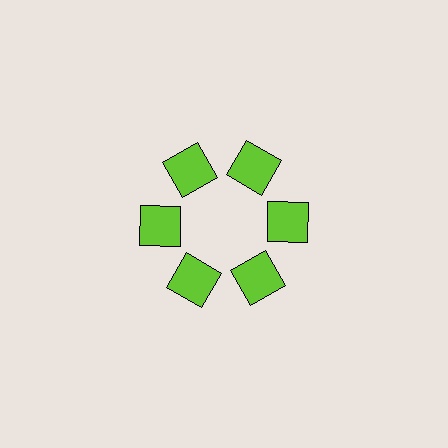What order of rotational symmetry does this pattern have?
This pattern has 6-fold rotational symmetry.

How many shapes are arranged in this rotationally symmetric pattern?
There are 6 shapes, arranged in 6 groups of 1.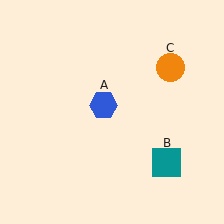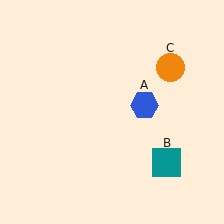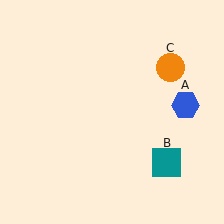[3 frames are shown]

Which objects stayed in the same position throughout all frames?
Teal square (object B) and orange circle (object C) remained stationary.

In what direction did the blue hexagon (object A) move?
The blue hexagon (object A) moved right.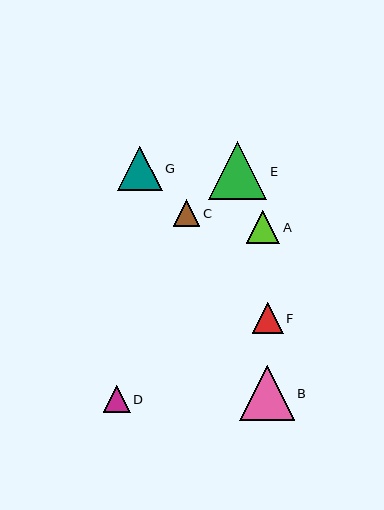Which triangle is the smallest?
Triangle C is the smallest with a size of approximately 26 pixels.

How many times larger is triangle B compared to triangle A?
Triangle B is approximately 1.6 times the size of triangle A.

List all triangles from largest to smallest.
From largest to smallest: E, B, G, A, F, D, C.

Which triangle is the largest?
Triangle E is the largest with a size of approximately 58 pixels.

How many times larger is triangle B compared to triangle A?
Triangle B is approximately 1.6 times the size of triangle A.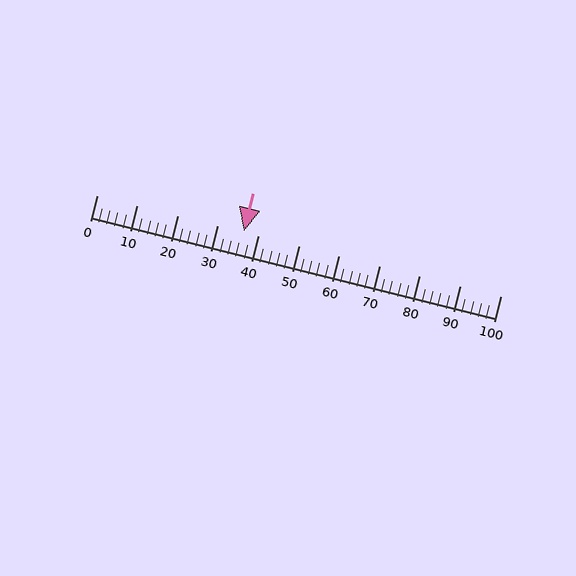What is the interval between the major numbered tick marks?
The major tick marks are spaced 10 units apart.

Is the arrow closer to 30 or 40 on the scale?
The arrow is closer to 40.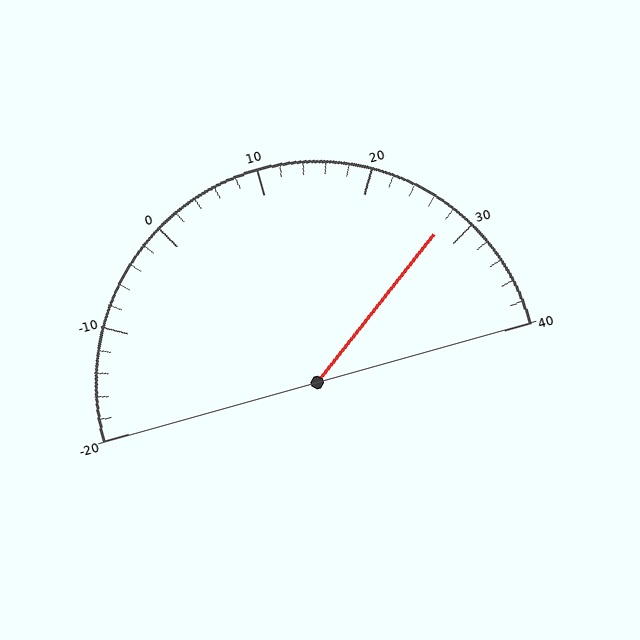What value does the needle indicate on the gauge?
The needle indicates approximately 28.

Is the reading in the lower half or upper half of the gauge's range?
The reading is in the upper half of the range (-20 to 40).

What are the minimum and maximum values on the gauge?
The gauge ranges from -20 to 40.